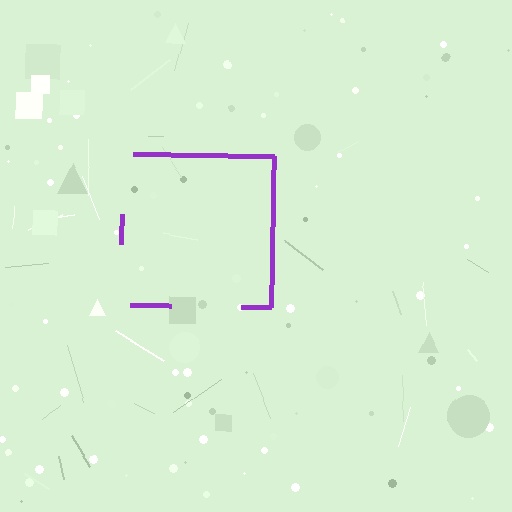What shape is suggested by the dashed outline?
The dashed outline suggests a square.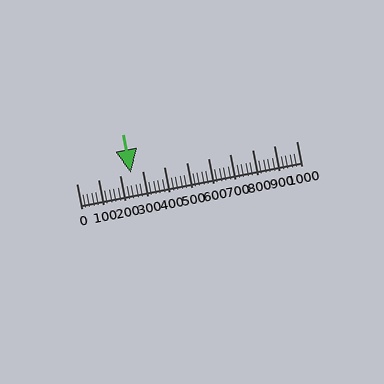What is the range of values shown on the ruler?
The ruler shows values from 0 to 1000.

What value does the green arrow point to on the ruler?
The green arrow points to approximately 246.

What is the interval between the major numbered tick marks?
The major tick marks are spaced 100 units apart.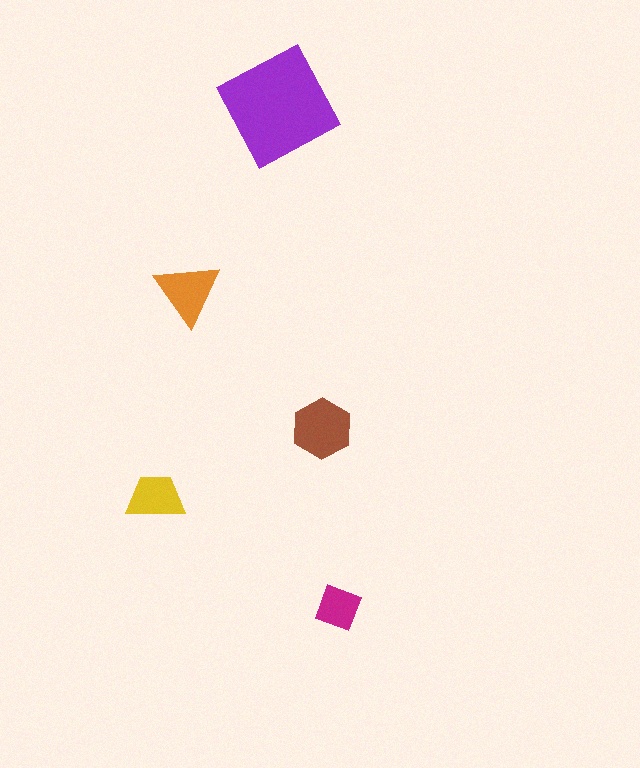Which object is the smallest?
The magenta diamond.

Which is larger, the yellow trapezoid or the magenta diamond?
The yellow trapezoid.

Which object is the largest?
The purple square.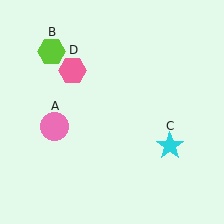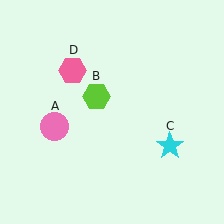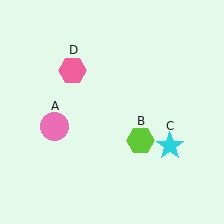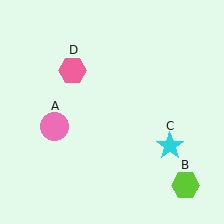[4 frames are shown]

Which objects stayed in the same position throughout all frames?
Pink circle (object A) and cyan star (object C) and pink hexagon (object D) remained stationary.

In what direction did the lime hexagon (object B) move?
The lime hexagon (object B) moved down and to the right.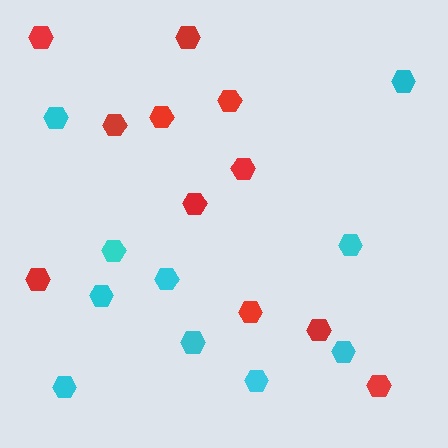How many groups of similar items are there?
There are 2 groups: one group of red hexagons (11) and one group of cyan hexagons (10).